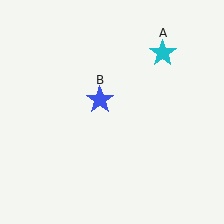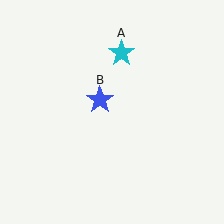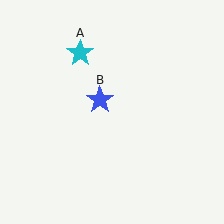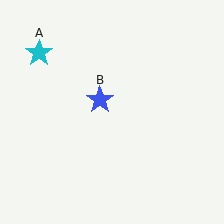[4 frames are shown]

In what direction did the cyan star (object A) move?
The cyan star (object A) moved left.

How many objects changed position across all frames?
1 object changed position: cyan star (object A).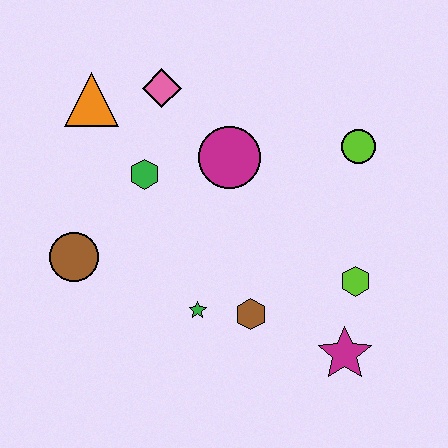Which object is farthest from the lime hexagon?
The orange triangle is farthest from the lime hexagon.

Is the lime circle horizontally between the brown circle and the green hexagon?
No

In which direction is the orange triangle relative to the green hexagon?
The orange triangle is above the green hexagon.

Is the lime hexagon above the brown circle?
No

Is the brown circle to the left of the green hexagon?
Yes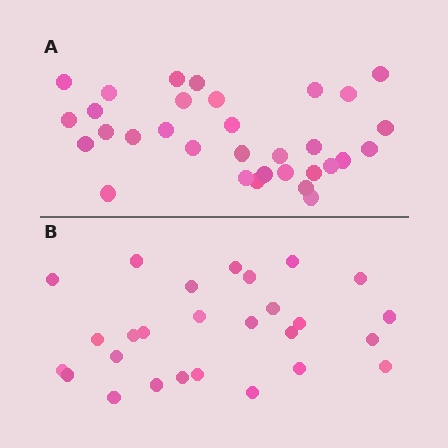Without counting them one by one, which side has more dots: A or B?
Region A (the top region) has more dots.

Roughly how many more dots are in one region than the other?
Region A has about 5 more dots than region B.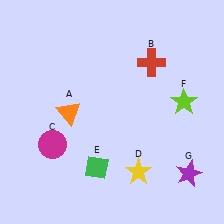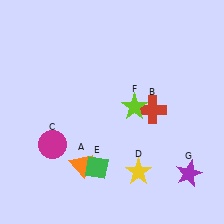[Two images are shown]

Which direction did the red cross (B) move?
The red cross (B) moved down.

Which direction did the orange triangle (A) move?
The orange triangle (A) moved down.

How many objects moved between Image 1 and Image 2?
3 objects moved between the two images.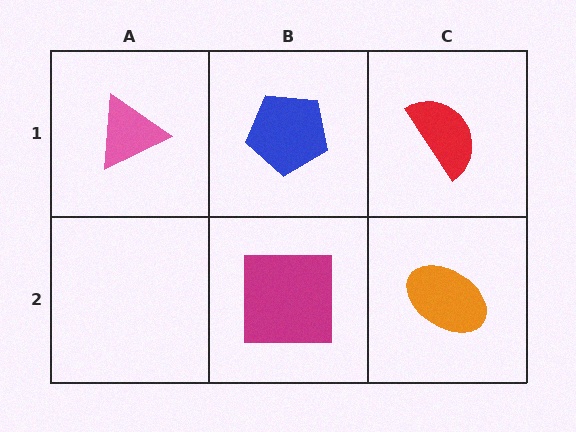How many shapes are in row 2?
2 shapes.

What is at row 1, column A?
A pink triangle.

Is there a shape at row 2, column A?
No, that cell is empty.